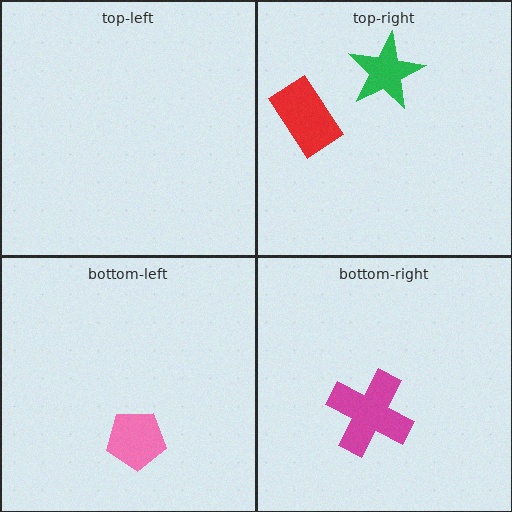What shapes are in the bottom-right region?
The magenta cross.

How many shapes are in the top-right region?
2.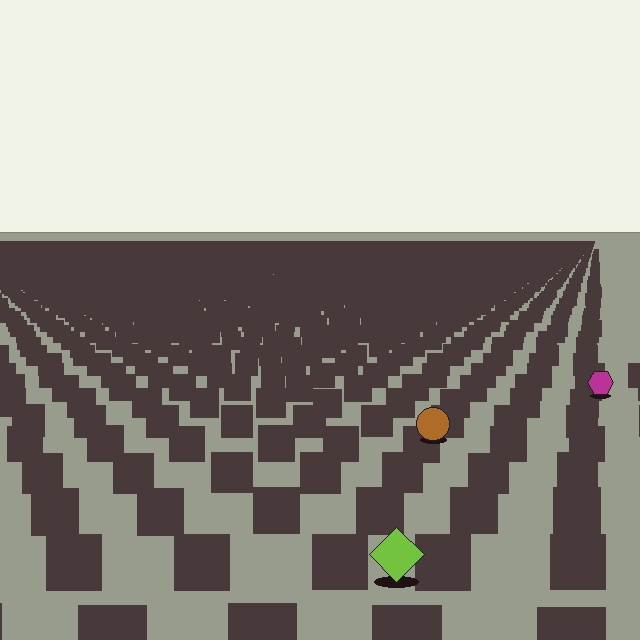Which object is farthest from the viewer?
The magenta hexagon is farthest from the viewer. It appears smaller and the ground texture around it is denser.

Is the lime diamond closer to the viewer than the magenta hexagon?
Yes. The lime diamond is closer — you can tell from the texture gradient: the ground texture is coarser near it.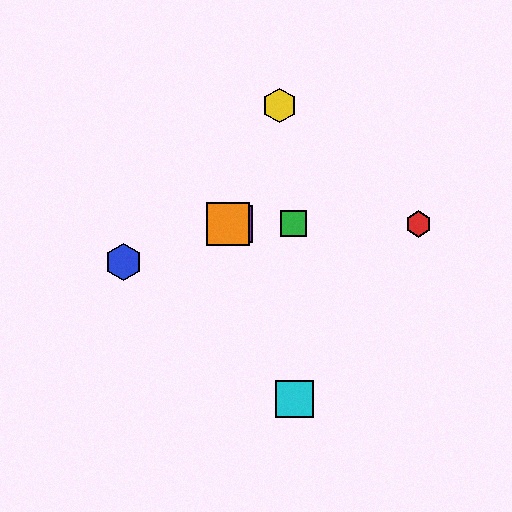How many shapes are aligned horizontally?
4 shapes (the red hexagon, the green square, the purple square, the orange square) are aligned horizontally.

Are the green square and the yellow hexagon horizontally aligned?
No, the green square is at y≈224 and the yellow hexagon is at y≈106.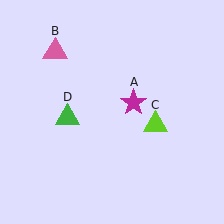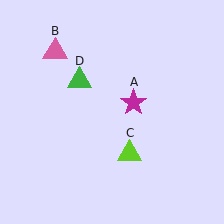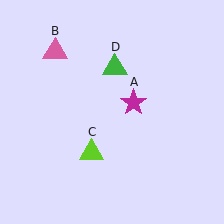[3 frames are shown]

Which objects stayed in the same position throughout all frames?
Magenta star (object A) and pink triangle (object B) remained stationary.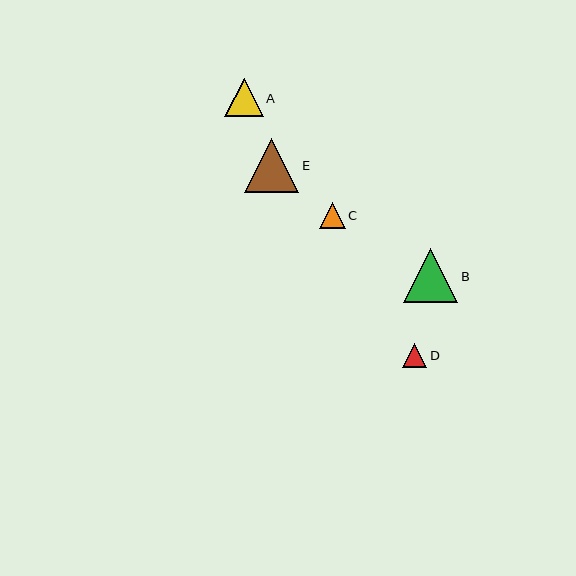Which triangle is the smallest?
Triangle D is the smallest with a size of approximately 24 pixels.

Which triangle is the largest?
Triangle B is the largest with a size of approximately 54 pixels.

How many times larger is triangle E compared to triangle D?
Triangle E is approximately 2.2 times the size of triangle D.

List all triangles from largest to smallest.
From largest to smallest: B, E, A, C, D.